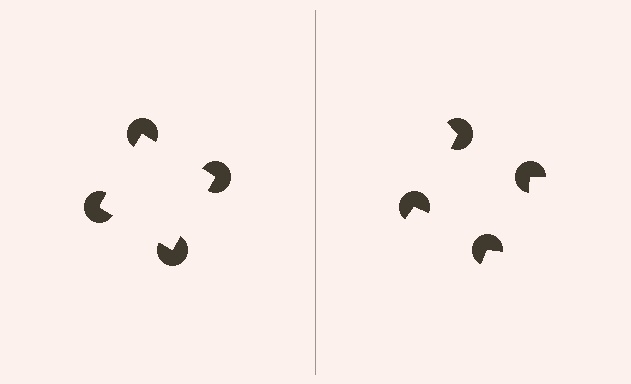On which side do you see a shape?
An illusory square appears on the left side. On the right side the wedge cuts are rotated, so no coherent shape forms.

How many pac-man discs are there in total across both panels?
8 — 4 on each side.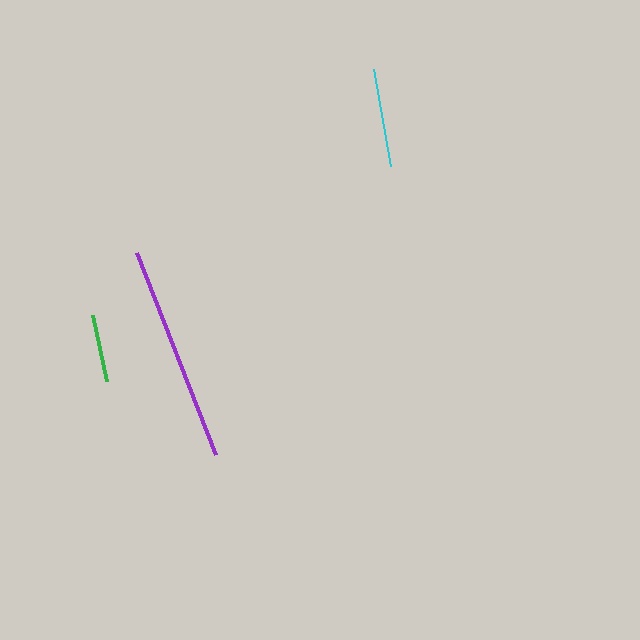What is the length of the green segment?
The green segment is approximately 68 pixels long.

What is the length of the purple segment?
The purple segment is approximately 216 pixels long.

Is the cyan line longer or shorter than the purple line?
The purple line is longer than the cyan line.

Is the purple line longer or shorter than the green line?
The purple line is longer than the green line.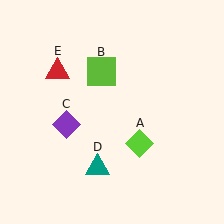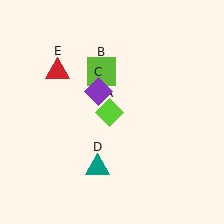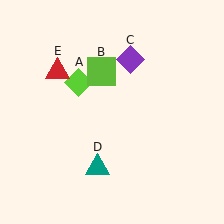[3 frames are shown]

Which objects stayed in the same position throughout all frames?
Lime square (object B) and teal triangle (object D) and red triangle (object E) remained stationary.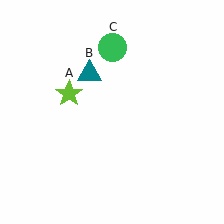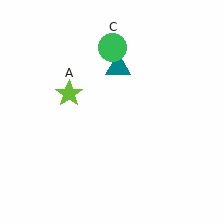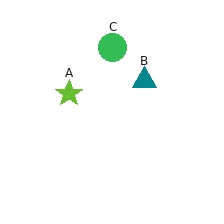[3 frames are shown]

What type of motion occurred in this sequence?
The teal triangle (object B) rotated clockwise around the center of the scene.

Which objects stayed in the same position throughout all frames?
Lime star (object A) and green circle (object C) remained stationary.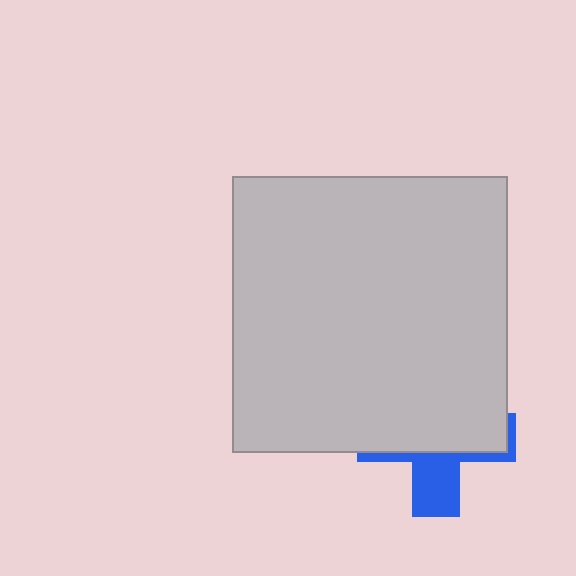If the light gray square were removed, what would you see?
You would see the complete blue cross.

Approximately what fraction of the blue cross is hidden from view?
Roughly 67% of the blue cross is hidden behind the light gray square.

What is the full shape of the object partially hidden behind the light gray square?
The partially hidden object is a blue cross.